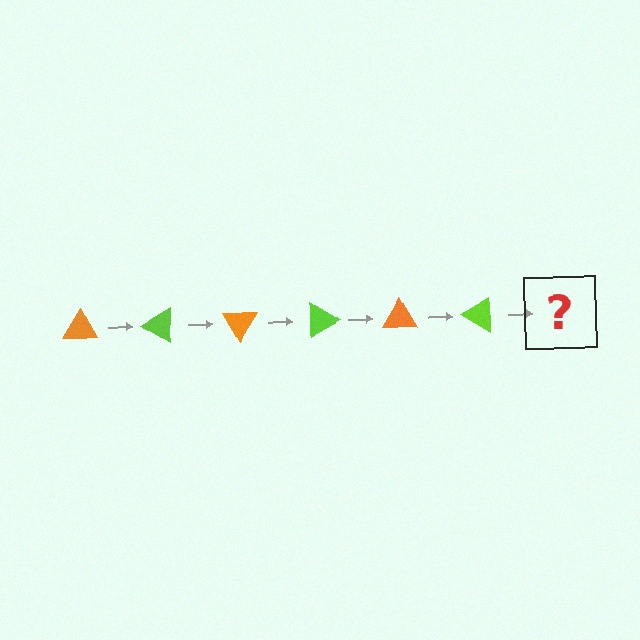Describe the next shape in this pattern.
It should be an orange triangle, rotated 180 degrees from the start.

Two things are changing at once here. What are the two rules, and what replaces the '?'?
The two rules are that it rotates 30 degrees each step and the color cycles through orange and lime. The '?' should be an orange triangle, rotated 180 degrees from the start.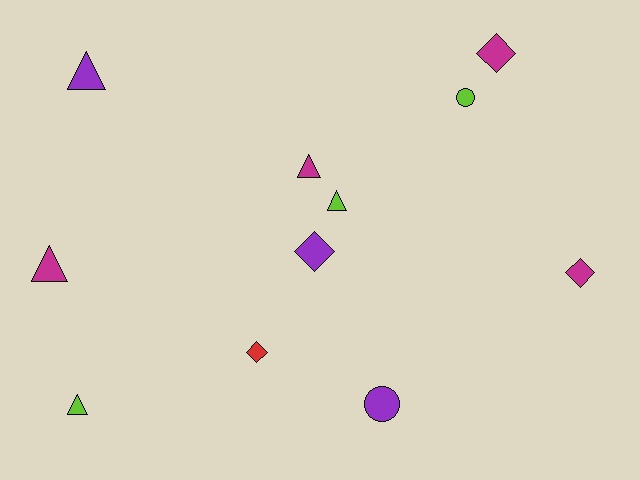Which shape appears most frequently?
Triangle, with 5 objects.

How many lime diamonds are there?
There are no lime diamonds.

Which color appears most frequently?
Magenta, with 4 objects.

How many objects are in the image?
There are 11 objects.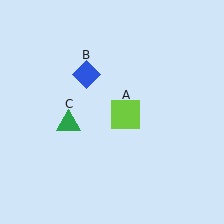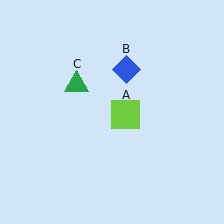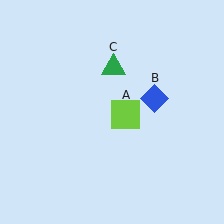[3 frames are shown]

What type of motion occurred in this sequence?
The blue diamond (object B), green triangle (object C) rotated clockwise around the center of the scene.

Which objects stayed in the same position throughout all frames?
Lime square (object A) remained stationary.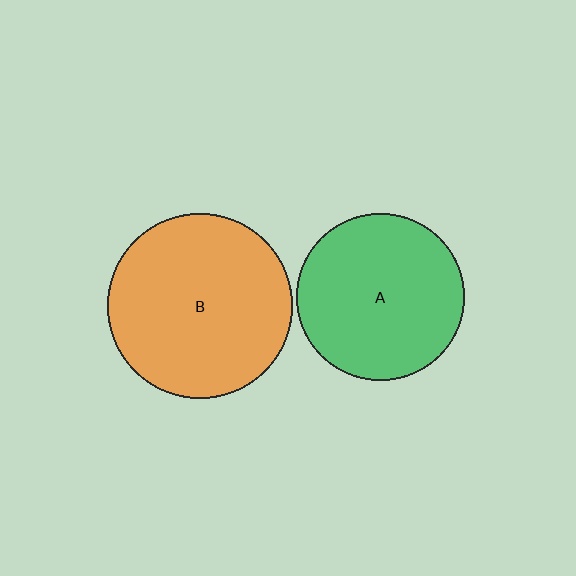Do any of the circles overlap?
No, none of the circles overlap.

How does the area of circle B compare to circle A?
Approximately 1.2 times.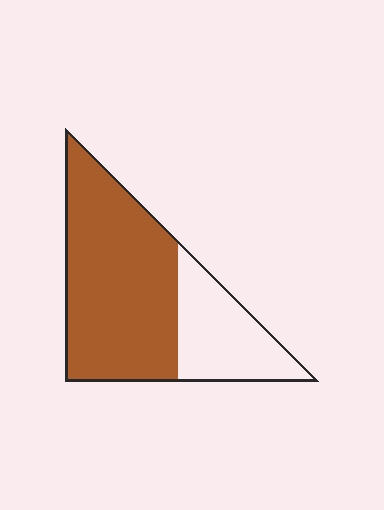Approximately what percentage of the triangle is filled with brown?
Approximately 70%.